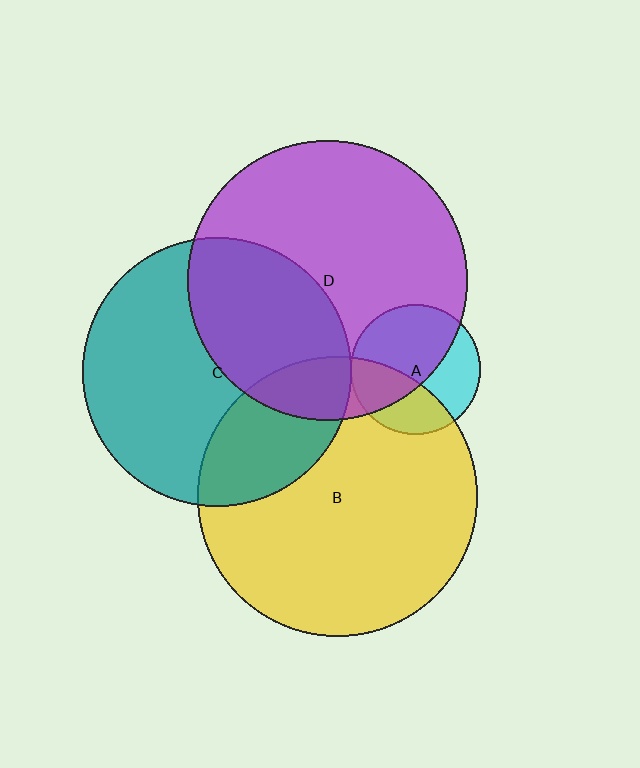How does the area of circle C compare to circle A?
Approximately 4.3 times.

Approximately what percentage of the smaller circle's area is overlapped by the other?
Approximately 5%.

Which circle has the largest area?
Circle B (yellow).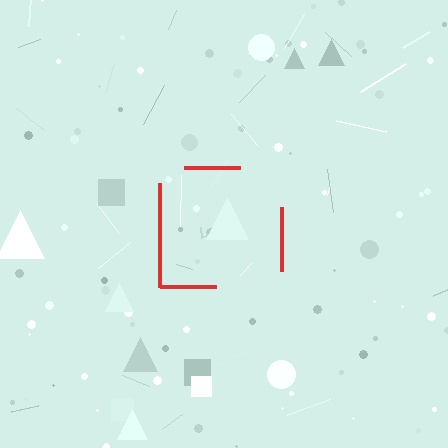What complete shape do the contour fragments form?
The contour fragments form a square.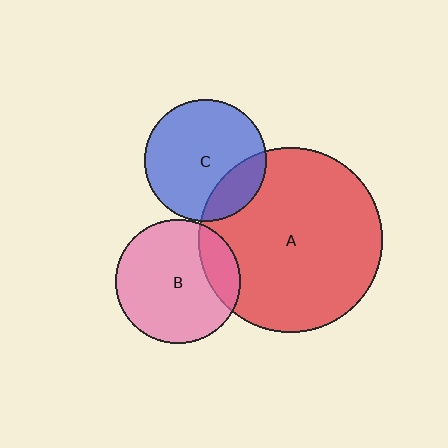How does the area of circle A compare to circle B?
Approximately 2.2 times.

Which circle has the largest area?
Circle A (red).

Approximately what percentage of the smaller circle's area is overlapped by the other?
Approximately 20%.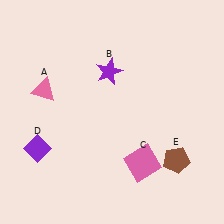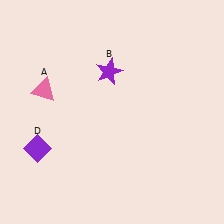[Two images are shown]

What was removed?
The pink square (C), the brown pentagon (E) were removed in Image 2.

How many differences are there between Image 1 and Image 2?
There are 2 differences between the two images.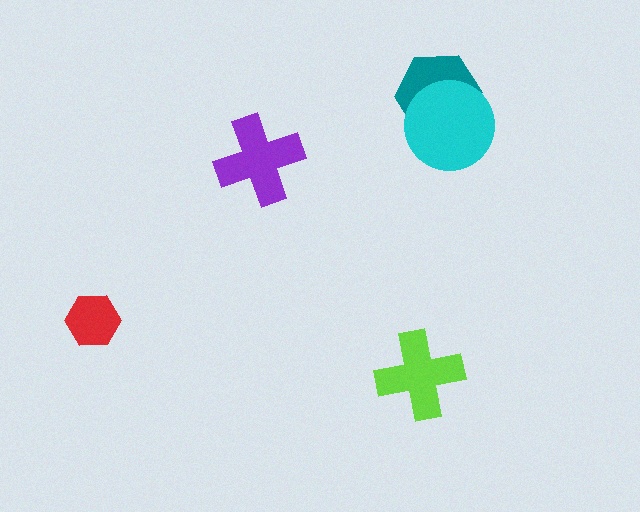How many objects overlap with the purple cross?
0 objects overlap with the purple cross.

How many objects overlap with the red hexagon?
0 objects overlap with the red hexagon.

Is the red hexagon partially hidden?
No, no other shape covers it.